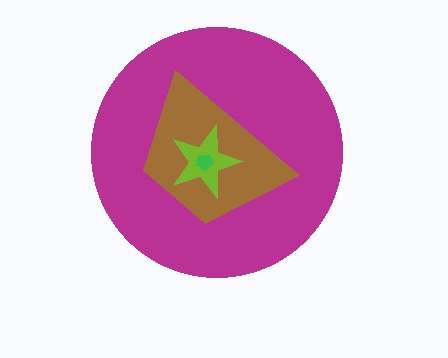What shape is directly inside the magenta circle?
The brown trapezoid.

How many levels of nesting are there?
4.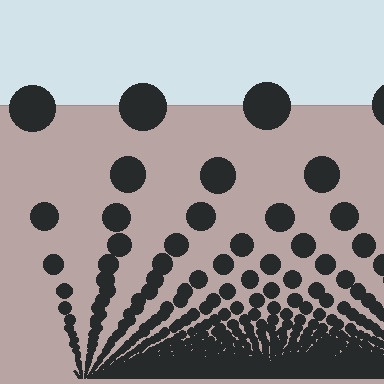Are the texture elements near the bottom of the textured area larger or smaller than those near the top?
Smaller. The gradient is inverted — elements near the bottom are smaller and denser.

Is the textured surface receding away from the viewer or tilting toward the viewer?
The surface appears to tilt toward the viewer. Texture elements get larger and sparser toward the top.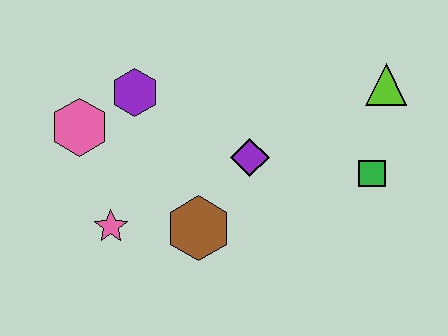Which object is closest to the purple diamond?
The brown hexagon is closest to the purple diamond.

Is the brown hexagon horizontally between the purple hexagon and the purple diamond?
Yes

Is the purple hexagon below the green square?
No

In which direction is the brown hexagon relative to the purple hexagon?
The brown hexagon is below the purple hexagon.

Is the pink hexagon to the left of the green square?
Yes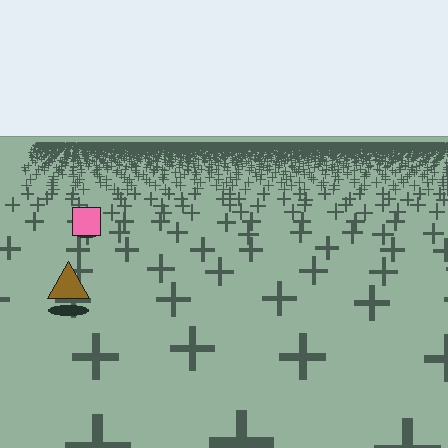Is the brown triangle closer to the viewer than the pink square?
Yes. The brown triangle is closer — you can tell from the texture gradient: the ground texture is coarser near it.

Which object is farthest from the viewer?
The pink square is farthest from the viewer. It appears smaller and the ground texture around it is denser.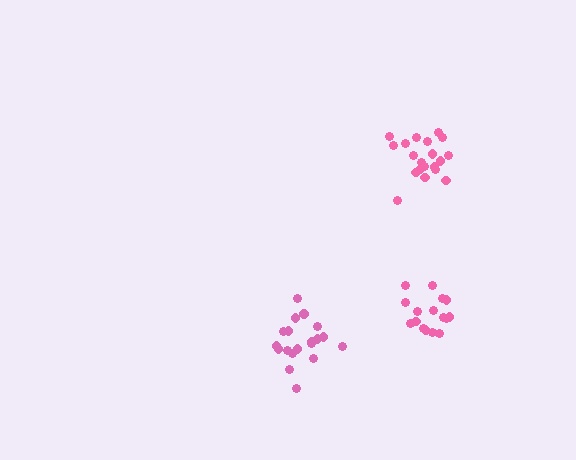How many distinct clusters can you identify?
There are 3 distinct clusters.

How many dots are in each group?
Group 1: 19 dots, Group 2: 16 dots, Group 3: 20 dots (55 total).